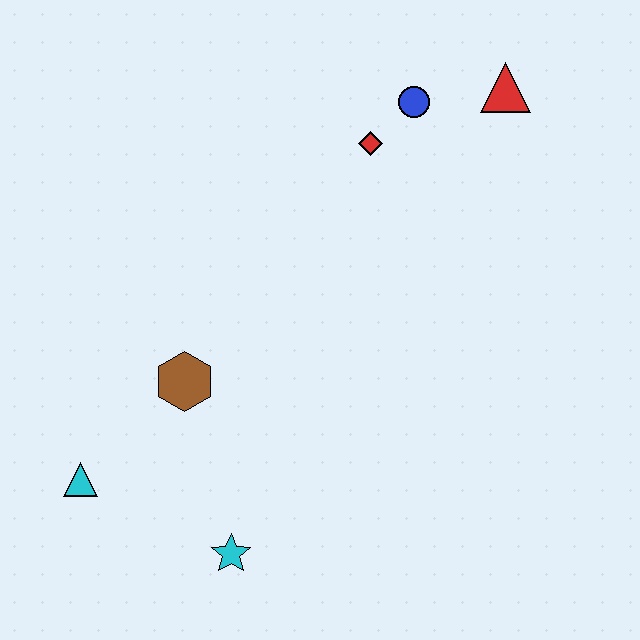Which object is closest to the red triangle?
The blue circle is closest to the red triangle.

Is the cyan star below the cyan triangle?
Yes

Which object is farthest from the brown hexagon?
The red triangle is farthest from the brown hexagon.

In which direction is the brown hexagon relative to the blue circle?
The brown hexagon is below the blue circle.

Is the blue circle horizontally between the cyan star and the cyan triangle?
No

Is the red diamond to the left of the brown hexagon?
No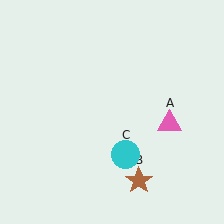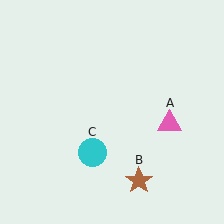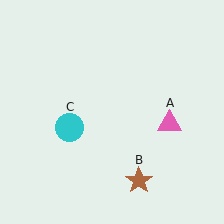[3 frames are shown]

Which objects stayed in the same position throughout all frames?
Pink triangle (object A) and brown star (object B) remained stationary.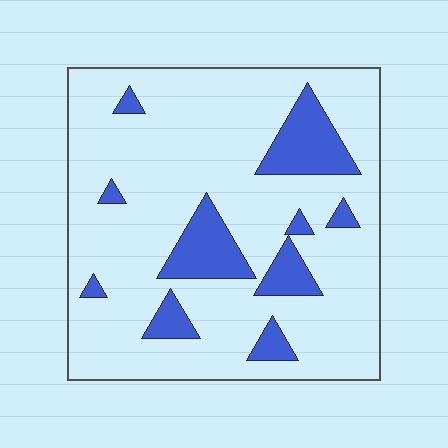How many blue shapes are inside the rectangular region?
10.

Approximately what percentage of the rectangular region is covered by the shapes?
Approximately 15%.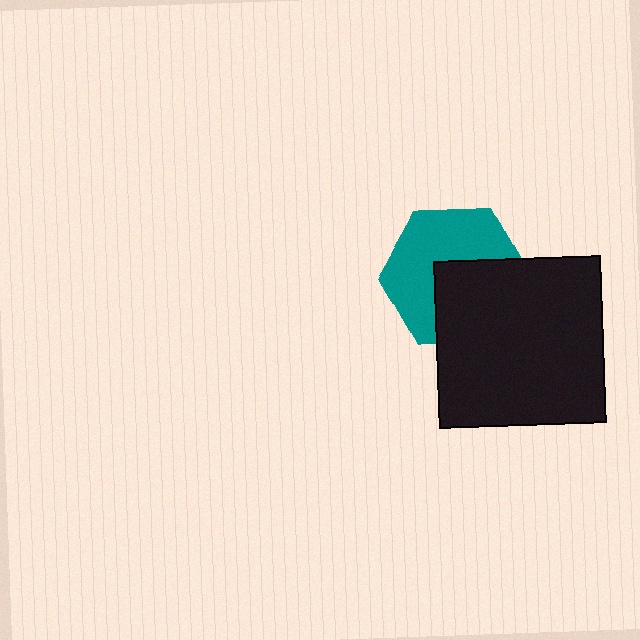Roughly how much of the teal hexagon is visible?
About half of it is visible (roughly 57%).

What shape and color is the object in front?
The object in front is a black square.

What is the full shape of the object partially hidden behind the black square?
The partially hidden object is a teal hexagon.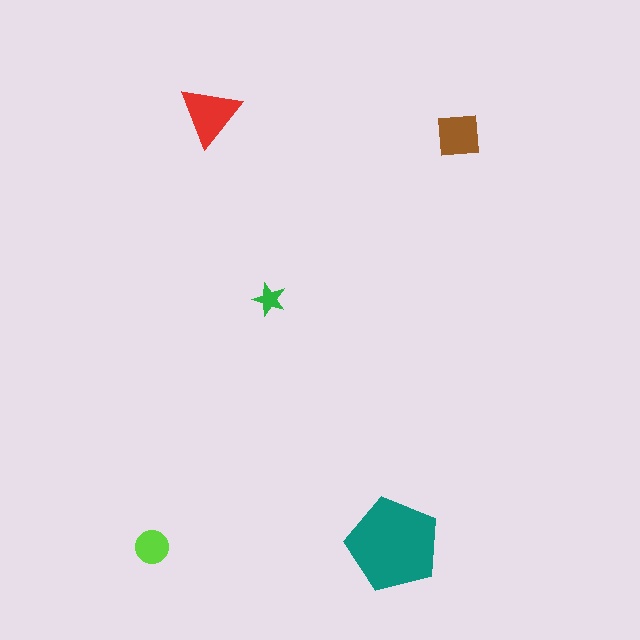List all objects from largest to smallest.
The teal pentagon, the red triangle, the brown square, the lime circle, the green star.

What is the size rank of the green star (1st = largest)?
5th.